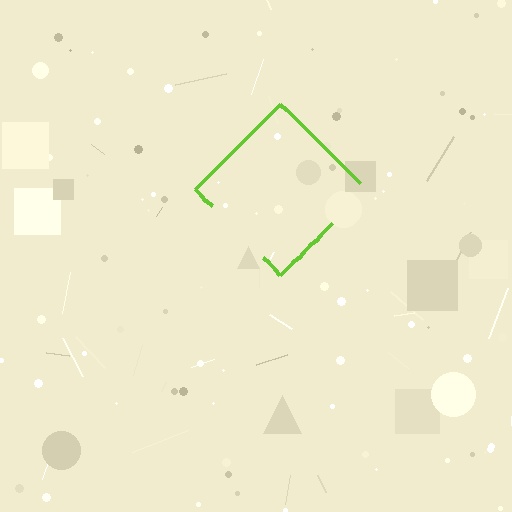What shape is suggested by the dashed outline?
The dashed outline suggests a diamond.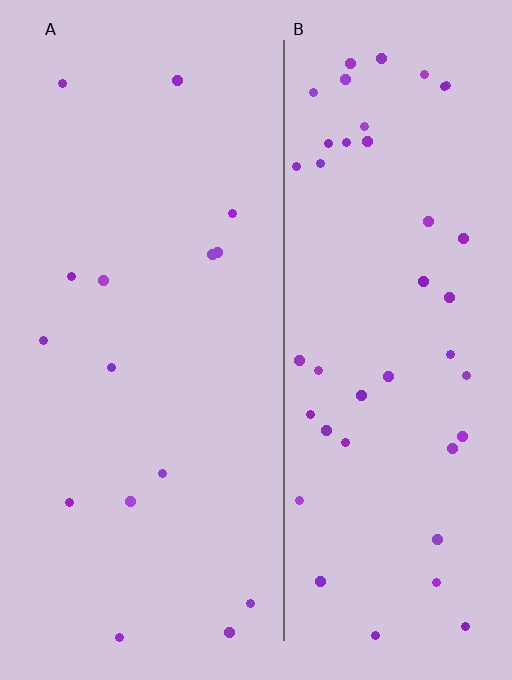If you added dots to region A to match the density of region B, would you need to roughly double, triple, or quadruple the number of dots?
Approximately triple.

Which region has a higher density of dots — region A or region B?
B (the right).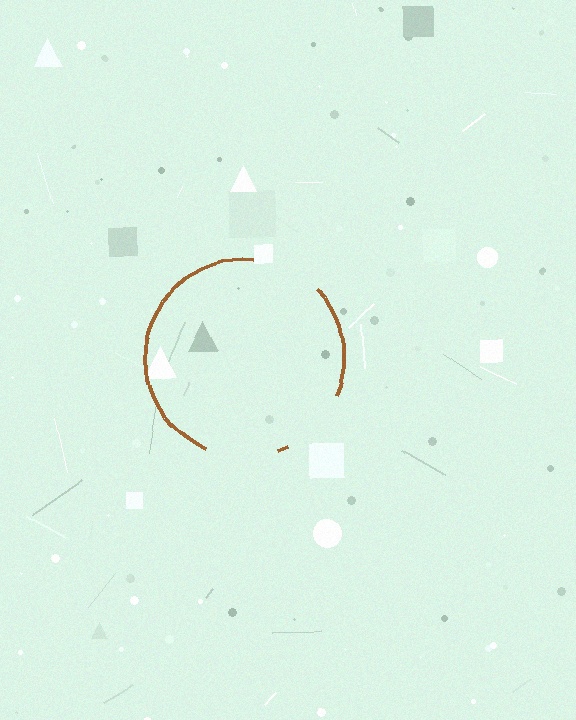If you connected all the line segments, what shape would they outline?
They would outline a circle.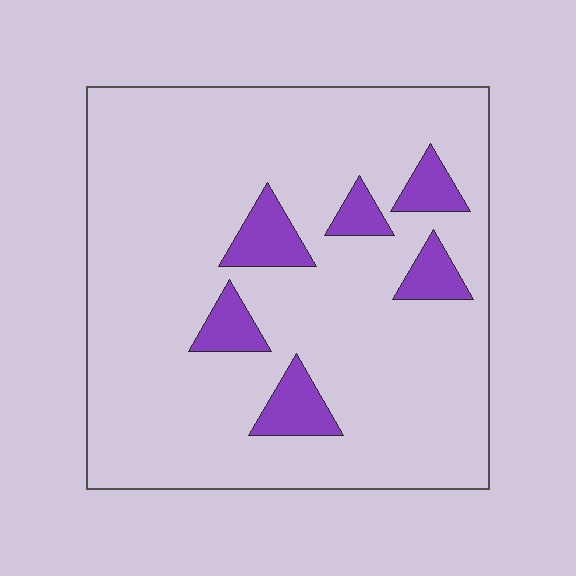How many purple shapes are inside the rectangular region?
6.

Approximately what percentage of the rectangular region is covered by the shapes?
Approximately 10%.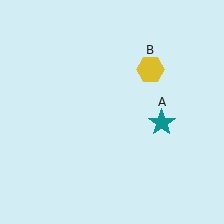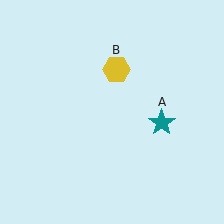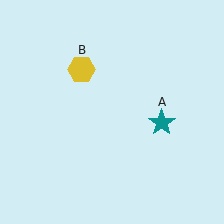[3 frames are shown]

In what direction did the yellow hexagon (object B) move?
The yellow hexagon (object B) moved left.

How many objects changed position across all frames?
1 object changed position: yellow hexagon (object B).